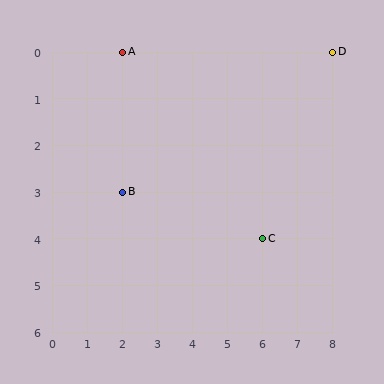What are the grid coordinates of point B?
Point B is at grid coordinates (2, 3).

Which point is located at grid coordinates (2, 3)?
Point B is at (2, 3).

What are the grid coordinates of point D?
Point D is at grid coordinates (8, 0).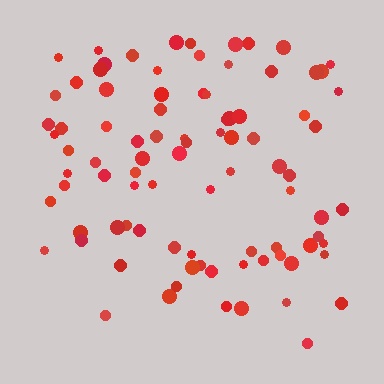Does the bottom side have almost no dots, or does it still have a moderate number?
Still a moderate number, just noticeably fewer than the top.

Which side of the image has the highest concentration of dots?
The top.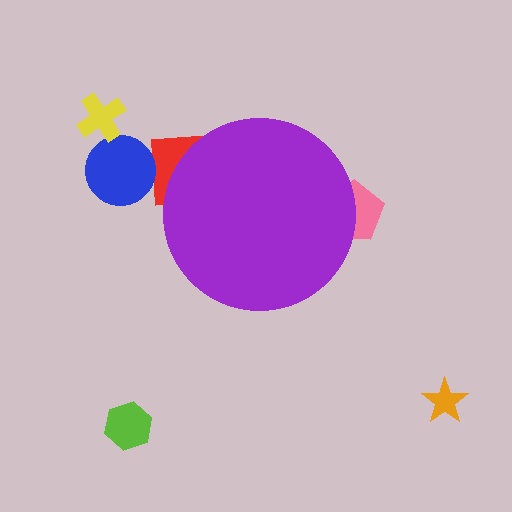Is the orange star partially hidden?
No, the orange star is fully visible.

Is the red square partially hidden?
Yes, the red square is partially hidden behind the purple circle.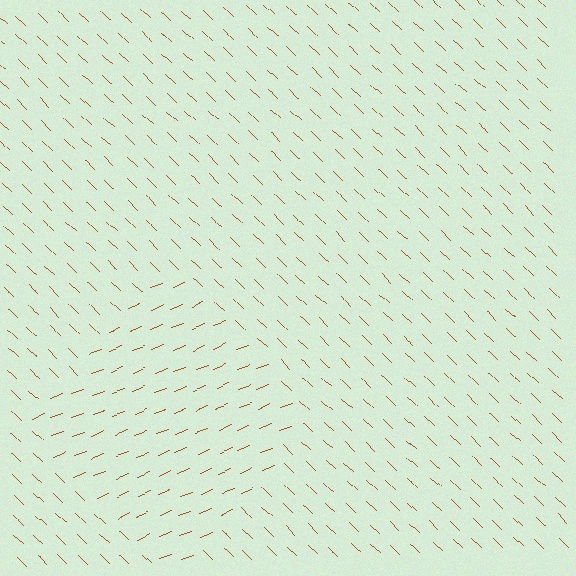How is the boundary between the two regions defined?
The boundary is defined purely by a change in line orientation (approximately 66 degrees difference). All lines are the same color and thickness.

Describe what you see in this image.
The image is filled with small brown line segments. A diamond region in the image has lines oriented differently from the surrounding lines, creating a visible texture boundary.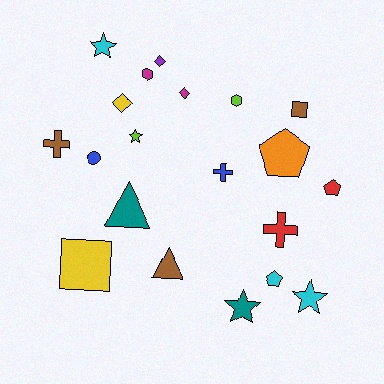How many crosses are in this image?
There are 3 crosses.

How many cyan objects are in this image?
There are 3 cyan objects.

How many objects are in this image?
There are 20 objects.